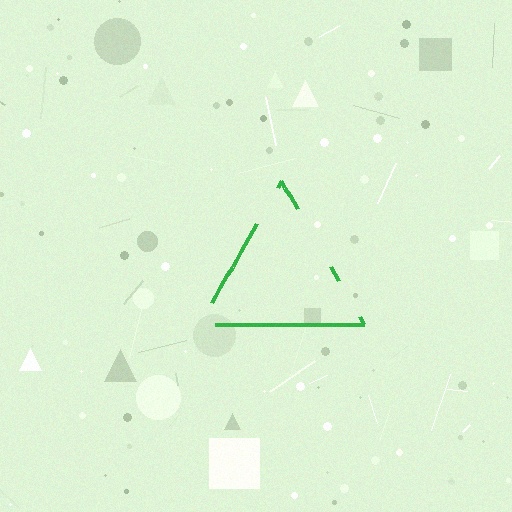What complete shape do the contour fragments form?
The contour fragments form a triangle.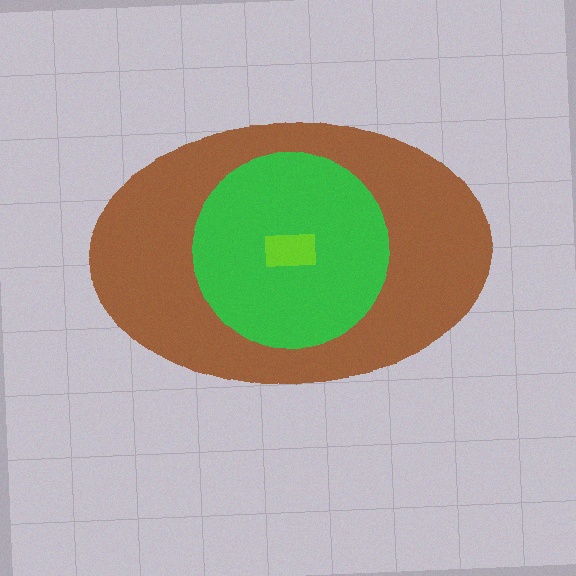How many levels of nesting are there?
3.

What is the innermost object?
The lime rectangle.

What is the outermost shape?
The brown ellipse.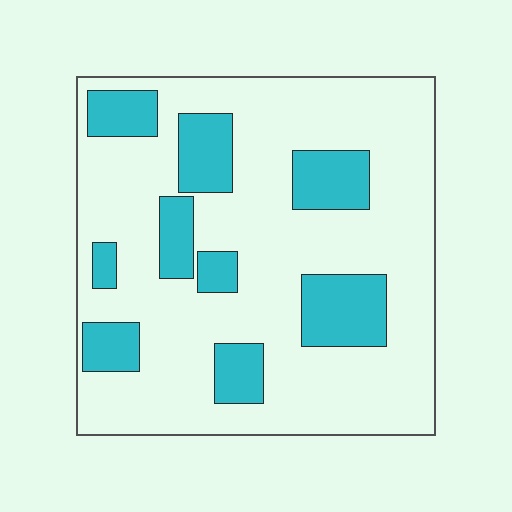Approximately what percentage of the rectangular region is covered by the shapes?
Approximately 25%.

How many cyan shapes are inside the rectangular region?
9.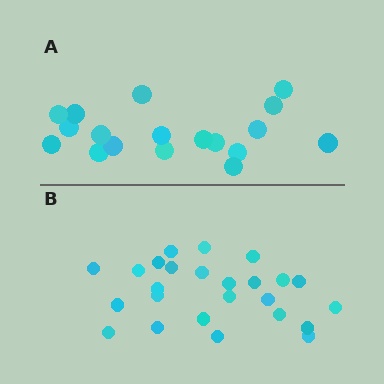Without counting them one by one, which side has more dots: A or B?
Region B (the bottom region) has more dots.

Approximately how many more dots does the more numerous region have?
Region B has roughly 8 or so more dots than region A.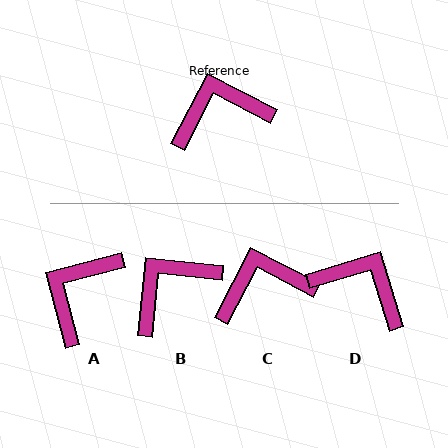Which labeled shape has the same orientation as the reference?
C.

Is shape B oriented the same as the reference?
No, it is off by about 22 degrees.